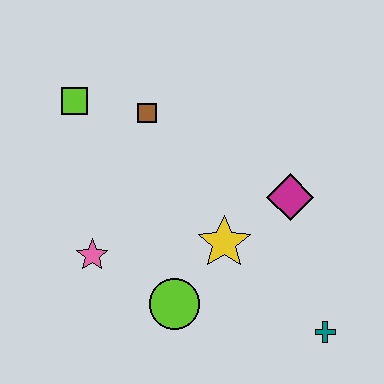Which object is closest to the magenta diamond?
The yellow star is closest to the magenta diamond.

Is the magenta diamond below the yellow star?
No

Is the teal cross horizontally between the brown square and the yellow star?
No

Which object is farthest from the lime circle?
The lime square is farthest from the lime circle.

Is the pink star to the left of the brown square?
Yes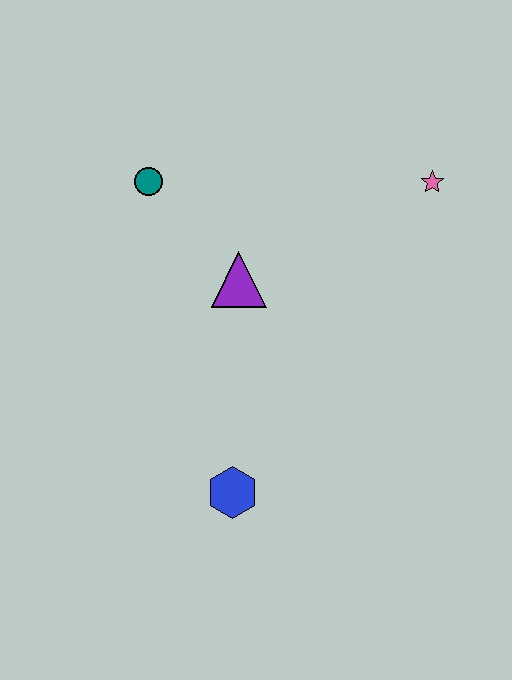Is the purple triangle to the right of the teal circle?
Yes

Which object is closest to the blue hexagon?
The purple triangle is closest to the blue hexagon.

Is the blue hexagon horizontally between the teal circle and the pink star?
Yes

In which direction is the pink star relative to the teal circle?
The pink star is to the right of the teal circle.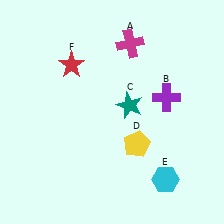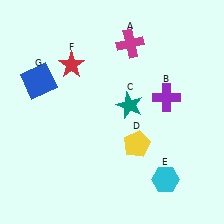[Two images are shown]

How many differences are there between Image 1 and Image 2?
There is 1 difference between the two images.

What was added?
A blue square (G) was added in Image 2.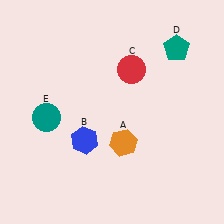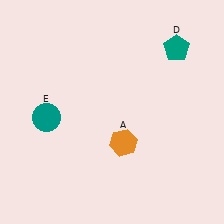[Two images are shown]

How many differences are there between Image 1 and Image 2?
There are 2 differences between the two images.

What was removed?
The blue hexagon (B), the red circle (C) were removed in Image 2.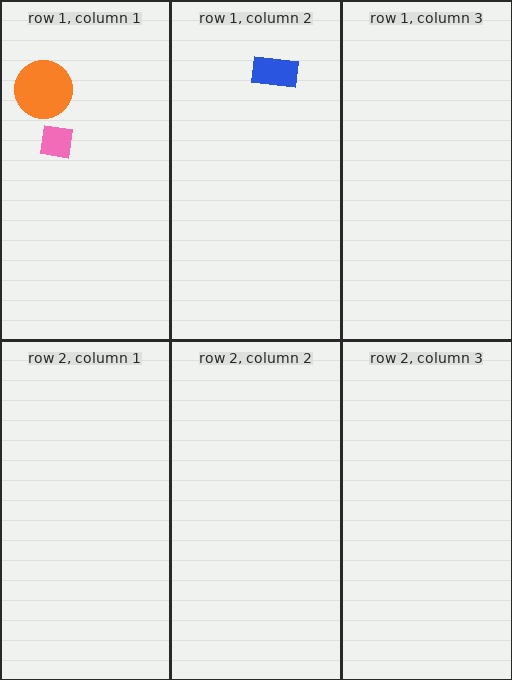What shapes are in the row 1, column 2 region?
The blue rectangle.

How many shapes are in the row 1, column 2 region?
1.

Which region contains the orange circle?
The row 1, column 1 region.